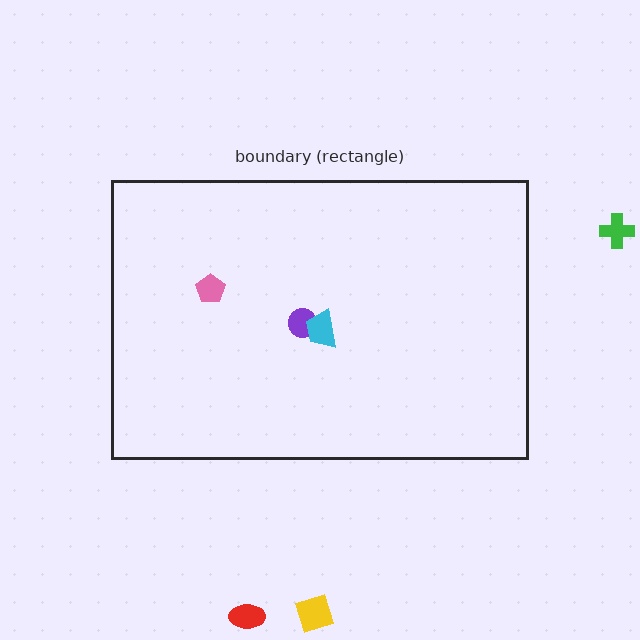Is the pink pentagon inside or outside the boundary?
Inside.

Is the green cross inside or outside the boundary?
Outside.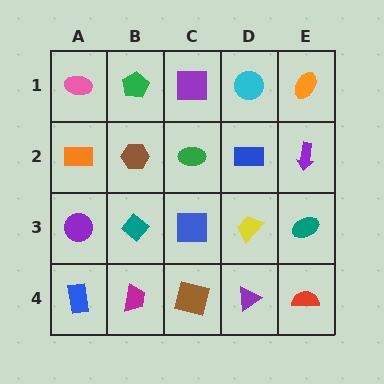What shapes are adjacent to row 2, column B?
A green pentagon (row 1, column B), a teal diamond (row 3, column B), an orange rectangle (row 2, column A), a green ellipse (row 2, column C).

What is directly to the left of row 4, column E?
A purple triangle.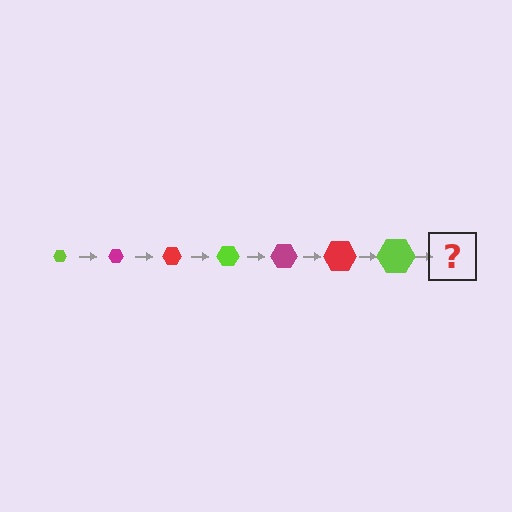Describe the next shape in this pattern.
It should be a magenta hexagon, larger than the previous one.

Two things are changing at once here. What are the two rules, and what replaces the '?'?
The two rules are that the hexagon grows larger each step and the color cycles through lime, magenta, and red. The '?' should be a magenta hexagon, larger than the previous one.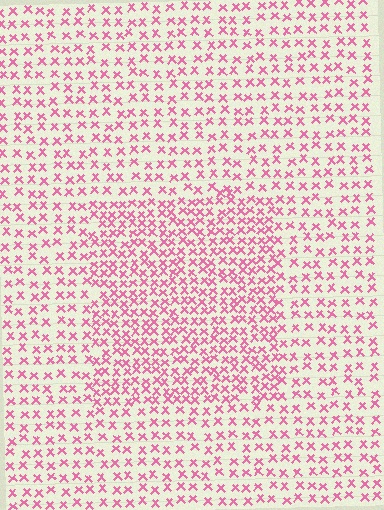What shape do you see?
I see a rectangle.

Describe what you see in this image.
The image contains small pink elements arranged at two different densities. A rectangle-shaped region is visible where the elements are more densely packed than the surrounding area.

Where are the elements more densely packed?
The elements are more densely packed inside the rectangle boundary.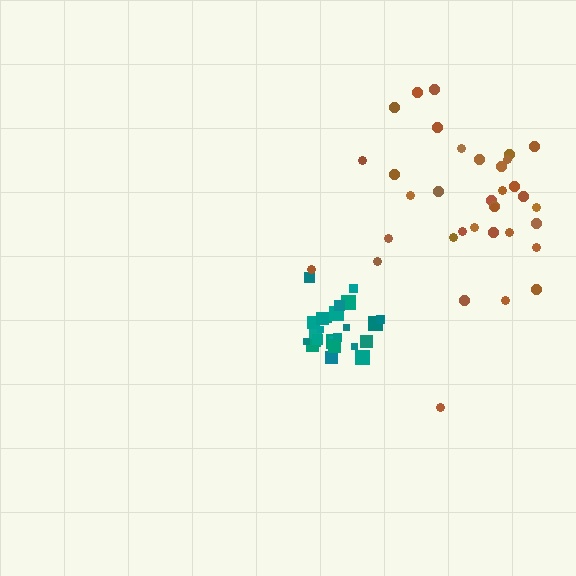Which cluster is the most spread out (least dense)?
Brown.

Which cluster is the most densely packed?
Teal.